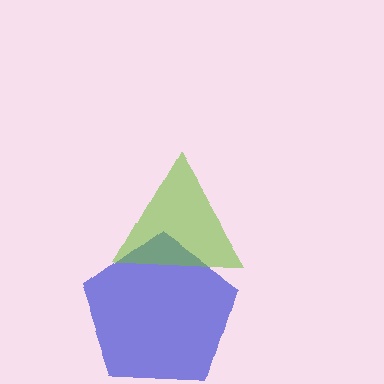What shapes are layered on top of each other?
The layered shapes are: a blue pentagon, a lime triangle.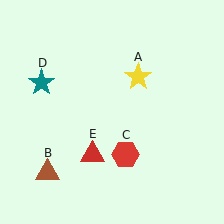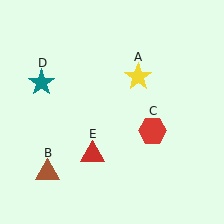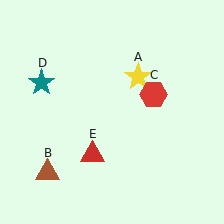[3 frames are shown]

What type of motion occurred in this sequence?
The red hexagon (object C) rotated counterclockwise around the center of the scene.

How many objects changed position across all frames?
1 object changed position: red hexagon (object C).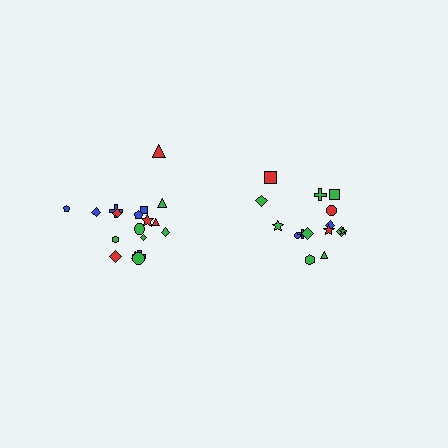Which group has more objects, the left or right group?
The left group.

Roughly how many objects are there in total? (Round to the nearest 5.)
Roughly 35 objects in total.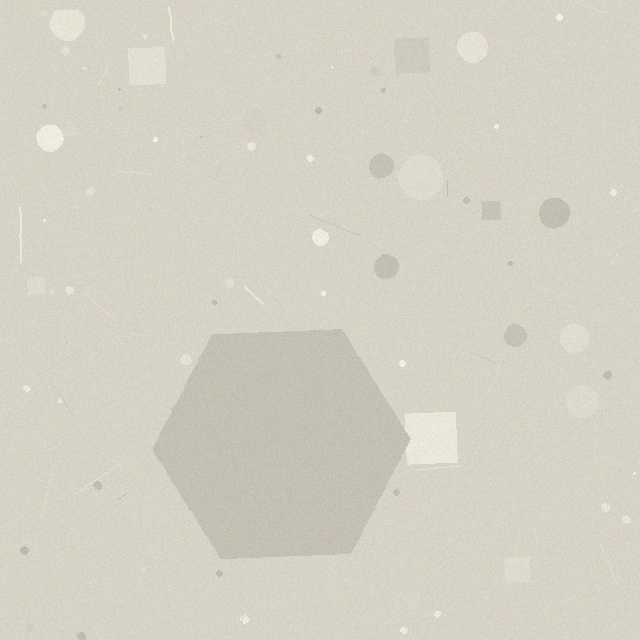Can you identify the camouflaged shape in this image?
The camouflaged shape is a hexagon.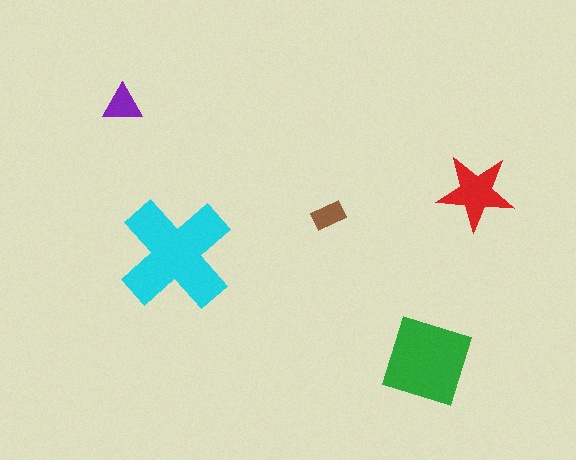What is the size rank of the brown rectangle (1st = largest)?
5th.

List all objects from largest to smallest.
The cyan cross, the green diamond, the red star, the purple triangle, the brown rectangle.